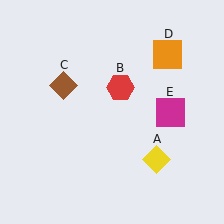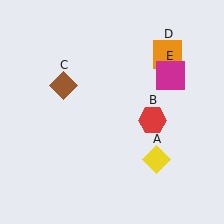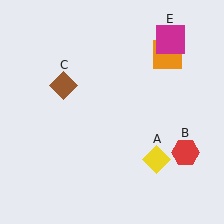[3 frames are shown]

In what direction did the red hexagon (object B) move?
The red hexagon (object B) moved down and to the right.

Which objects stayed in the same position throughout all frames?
Yellow diamond (object A) and brown diamond (object C) and orange square (object D) remained stationary.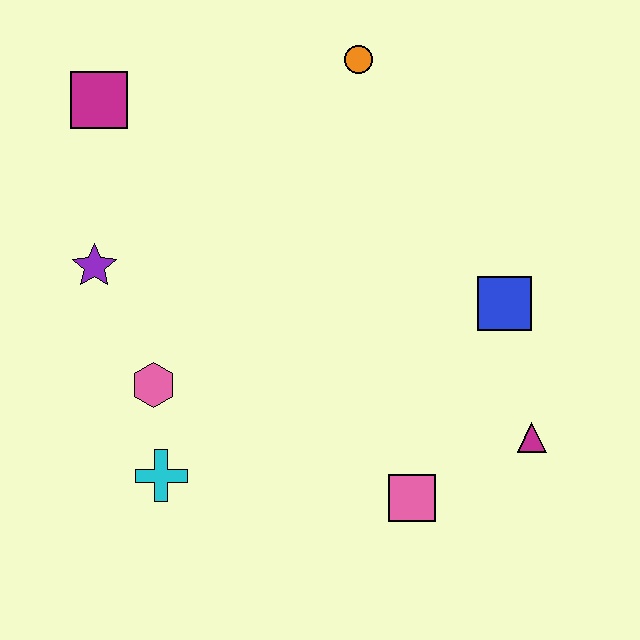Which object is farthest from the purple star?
The magenta triangle is farthest from the purple star.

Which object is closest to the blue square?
The magenta triangle is closest to the blue square.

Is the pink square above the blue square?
No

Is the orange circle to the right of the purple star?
Yes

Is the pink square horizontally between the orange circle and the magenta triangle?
Yes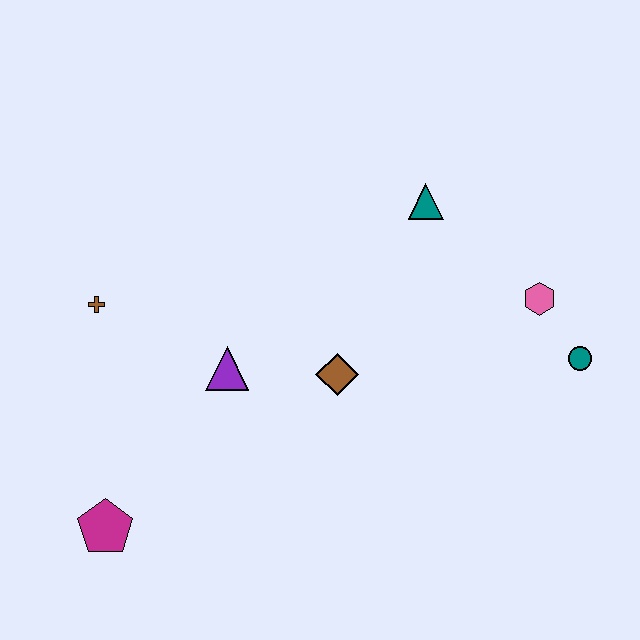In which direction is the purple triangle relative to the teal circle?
The purple triangle is to the left of the teal circle.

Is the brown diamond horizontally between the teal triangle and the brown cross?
Yes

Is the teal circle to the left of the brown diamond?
No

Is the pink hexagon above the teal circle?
Yes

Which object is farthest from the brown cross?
The teal circle is farthest from the brown cross.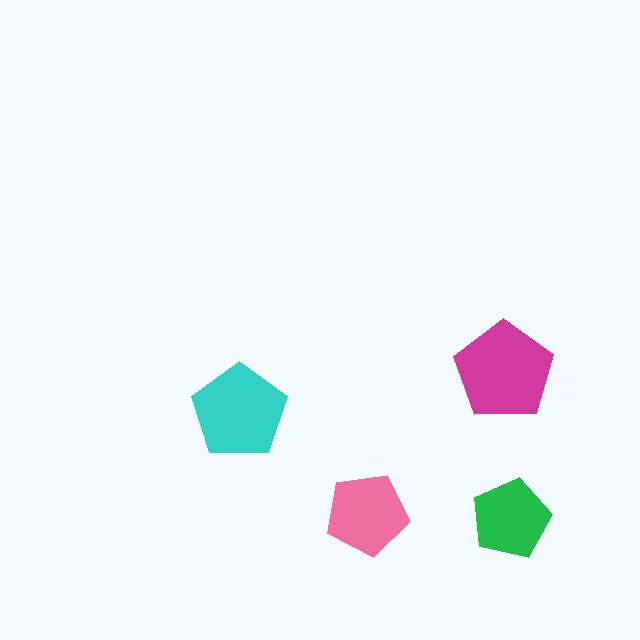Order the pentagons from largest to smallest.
the magenta one, the cyan one, the pink one, the green one.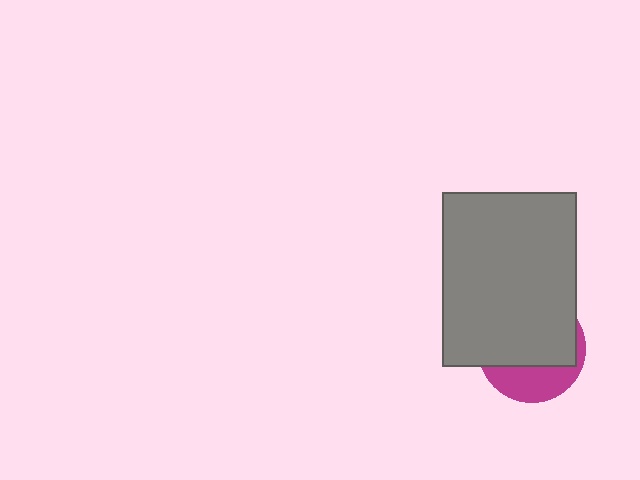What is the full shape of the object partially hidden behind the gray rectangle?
The partially hidden object is a magenta circle.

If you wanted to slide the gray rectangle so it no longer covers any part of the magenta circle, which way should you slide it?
Slide it up — that is the most direct way to separate the two shapes.